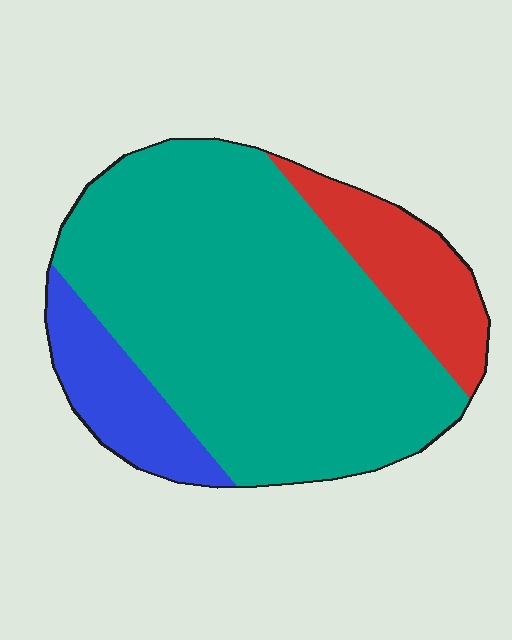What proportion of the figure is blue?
Blue covers roughly 15% of the figure.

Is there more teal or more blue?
Teal.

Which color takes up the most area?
Teal, at roughly 70%.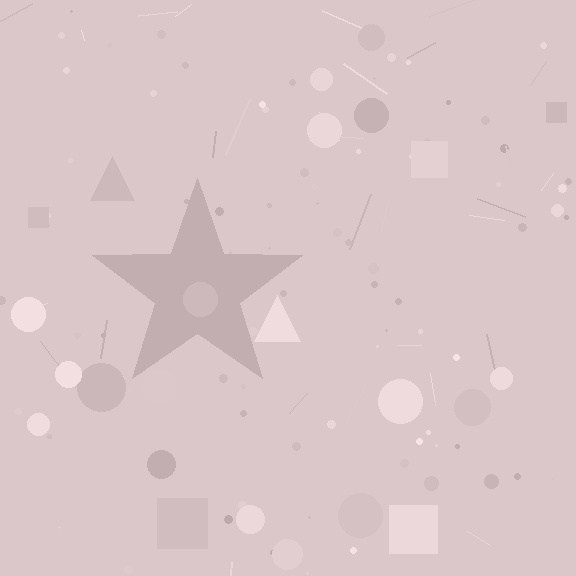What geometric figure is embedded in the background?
A star is embedded in the background.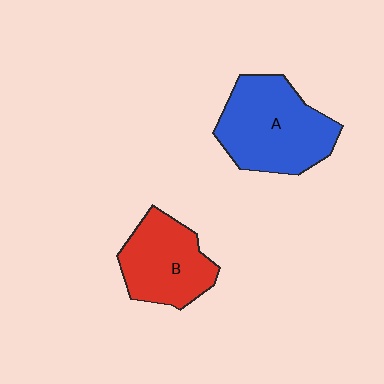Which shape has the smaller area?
Shape B (red).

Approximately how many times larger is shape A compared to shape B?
Approximately 1.3 times.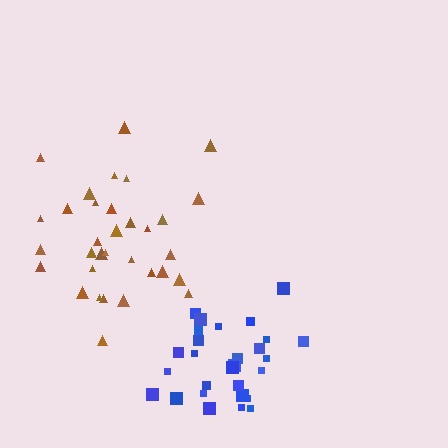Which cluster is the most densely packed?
Blue.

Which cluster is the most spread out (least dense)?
Brown.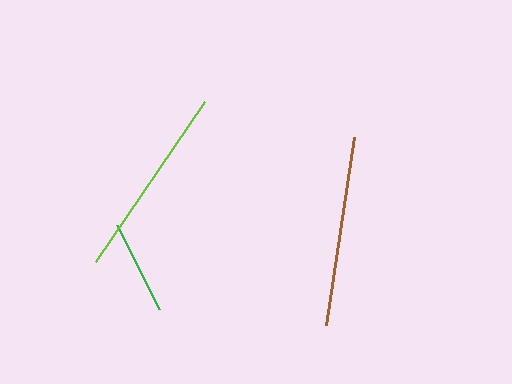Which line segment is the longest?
The lime line is the longest at approximately 194 pixels.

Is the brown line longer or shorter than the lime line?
The lime line is longer than the brown line.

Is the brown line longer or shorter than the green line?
The brown line is longer than the green line.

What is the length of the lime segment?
The lime segment is approximately 194 pixels long.